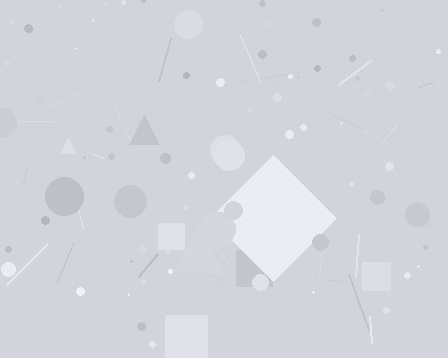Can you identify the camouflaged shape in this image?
The camouflaged shape is a diamond.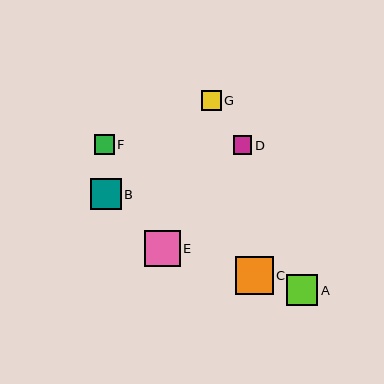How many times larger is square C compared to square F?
Square C is approximately 1.9 times the size of square F.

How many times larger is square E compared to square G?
Square E is approximately 1.9 times the size of square G.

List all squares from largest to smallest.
From largest to smallest: C, E, B, A, F, G, D.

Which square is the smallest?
Square D is the smallest with a size of approximately 18 pixels.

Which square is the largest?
Square C is the largest with a size of approximately 38 pixels.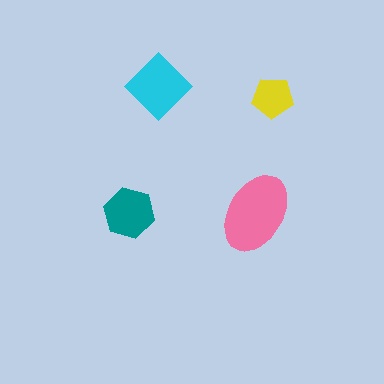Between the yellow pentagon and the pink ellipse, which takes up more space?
The pink ellipse.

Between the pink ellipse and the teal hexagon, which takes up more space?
The pink ellipse.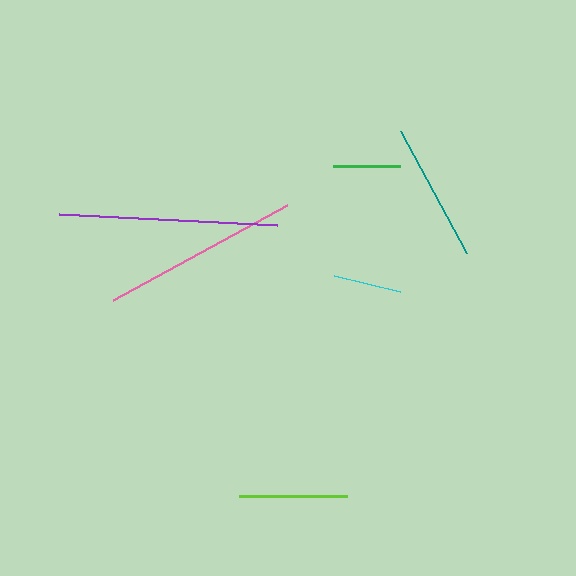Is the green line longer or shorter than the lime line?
The lime line is longer than the green line.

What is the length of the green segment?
The green segment is approximately 68 pixels long.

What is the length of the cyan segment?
The cyan segment is approximately 69 pixels long.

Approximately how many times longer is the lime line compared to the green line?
The lime line is approximately 1.6 times the length of the green line.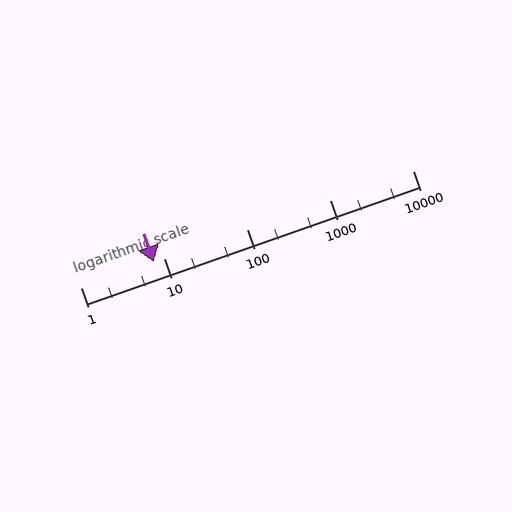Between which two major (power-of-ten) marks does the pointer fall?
The pointer is between 1 and 10.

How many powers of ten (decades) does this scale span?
The scale spans 4 decades, from 1 to 10000.